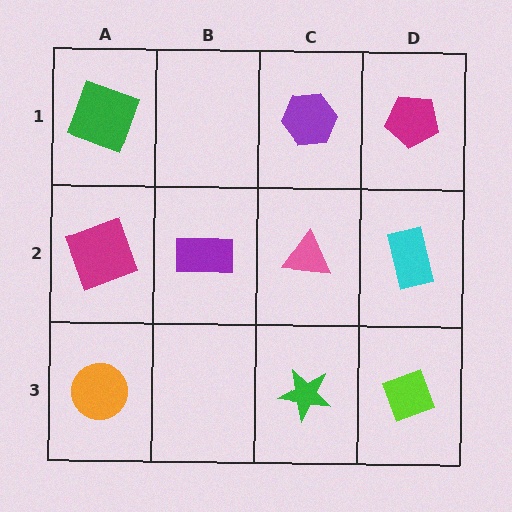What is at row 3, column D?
A lime diamond.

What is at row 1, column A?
A green square.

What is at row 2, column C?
A pink triangle.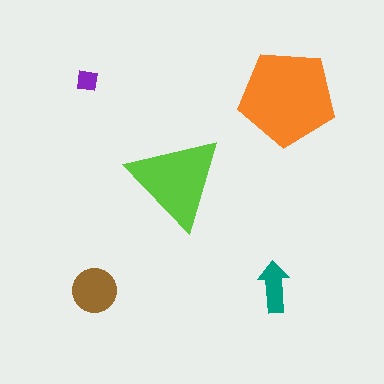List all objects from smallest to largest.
The purple square, the teal arrow, the brown circle, the lime triangle, the orange pentagon.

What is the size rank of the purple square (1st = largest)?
5th.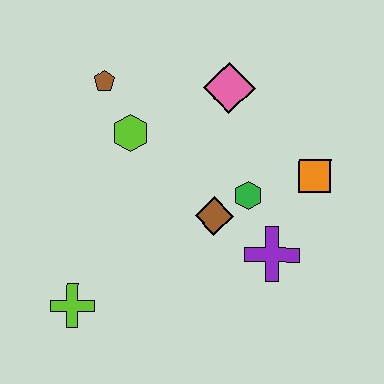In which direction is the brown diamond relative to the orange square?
The brown diamond is to the left of the orange square.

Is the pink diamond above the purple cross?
Yes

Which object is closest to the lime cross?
The brown diamond is closest to the lime cross.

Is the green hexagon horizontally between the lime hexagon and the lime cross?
No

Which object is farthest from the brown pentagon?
The purple cross is farthest from the brown pentagon.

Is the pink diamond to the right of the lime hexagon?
Yes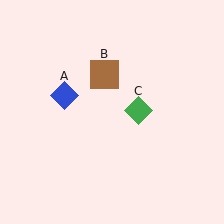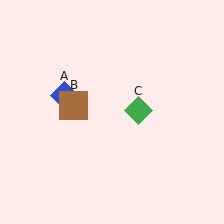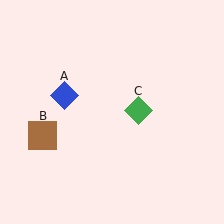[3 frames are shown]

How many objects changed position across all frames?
1 object changed position: brown square (object B).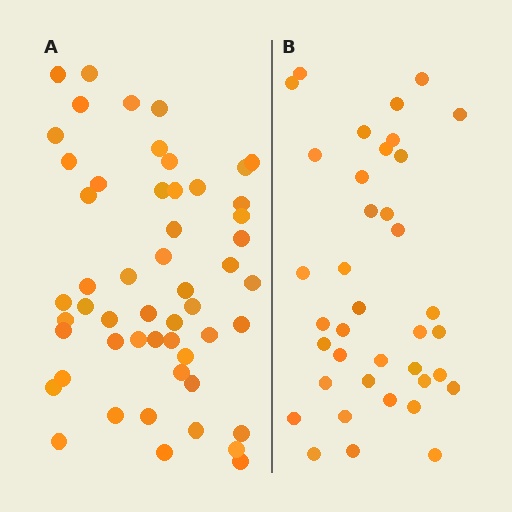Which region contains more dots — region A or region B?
Region A (the left region) has more dots.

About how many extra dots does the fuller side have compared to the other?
Region A has approximately 15 more dots than region B.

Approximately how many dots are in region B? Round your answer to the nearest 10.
About 40 dots. (The exact count is 38, which rounds to 40.)